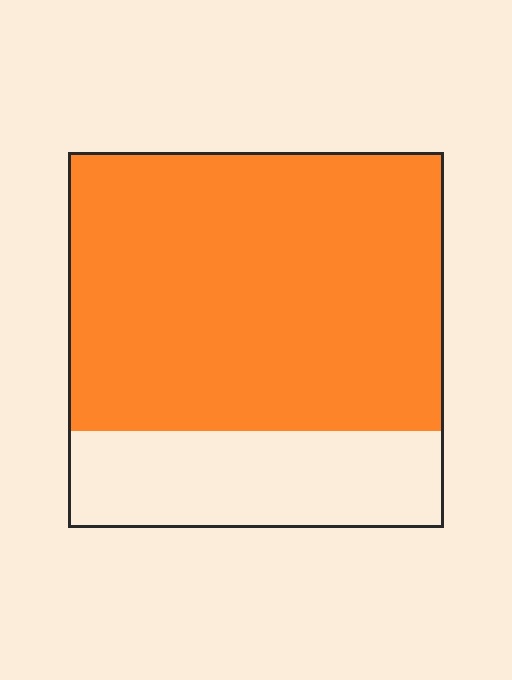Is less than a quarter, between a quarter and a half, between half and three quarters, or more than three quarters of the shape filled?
Between half and three quarters.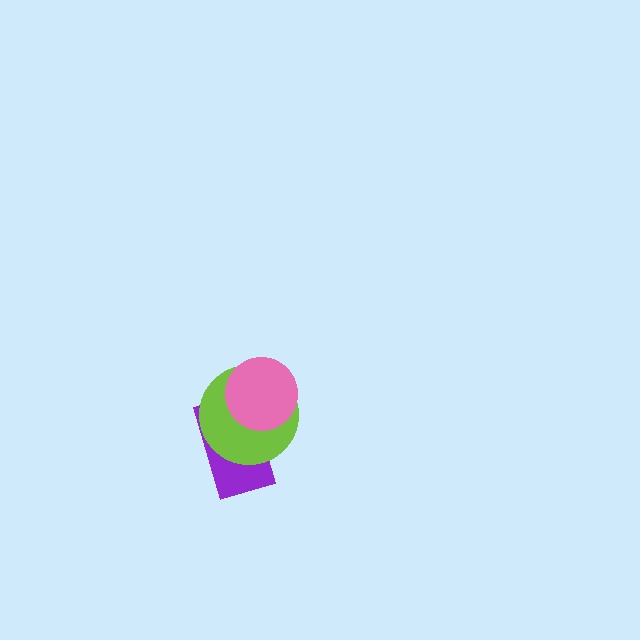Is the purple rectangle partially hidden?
Yes, it is partially covered by another shape.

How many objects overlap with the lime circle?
2 objects overlap with the lime circle.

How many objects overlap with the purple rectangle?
2 objects overlap with the purple rectangle.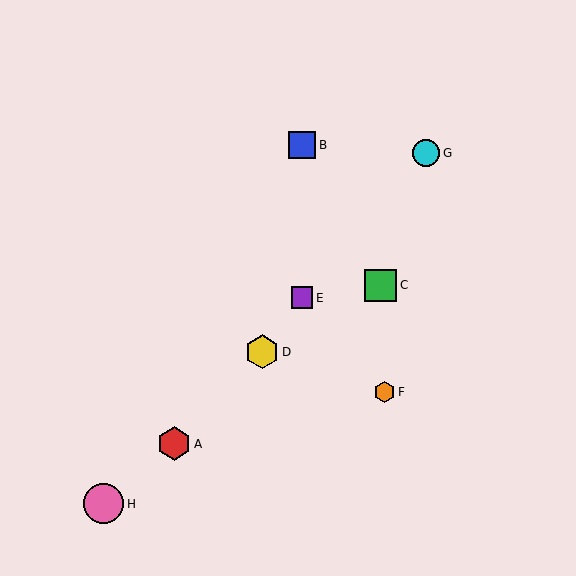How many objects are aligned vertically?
2 objects (B, E) are aligned vertically.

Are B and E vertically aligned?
Yes, both are at x≈302.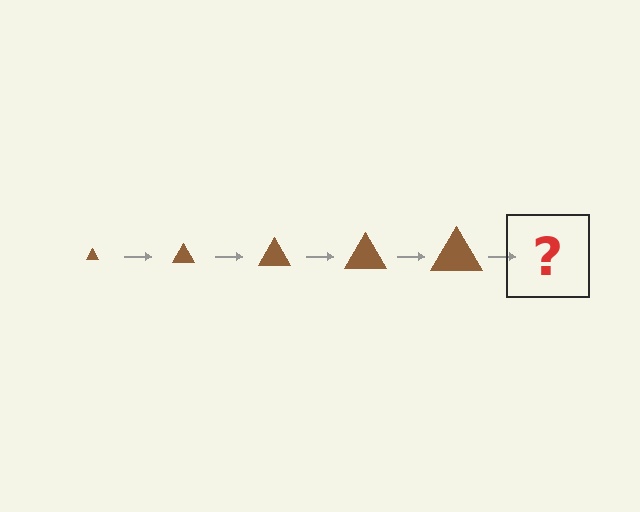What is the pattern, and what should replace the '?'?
The pattern is that the triangle gets progressively larger each step. The '?' should be a brown triangle, larger than the previous one.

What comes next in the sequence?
The next element should be a brown triangle, larger than the previous one.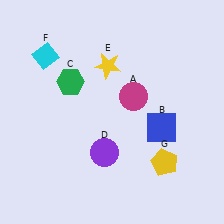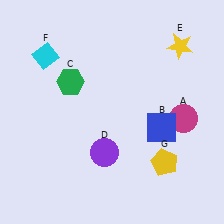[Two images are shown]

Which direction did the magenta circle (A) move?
The magenta circle (A) moved right.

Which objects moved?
The objects that moved are: the magenta circle (A), the yellow star (E).